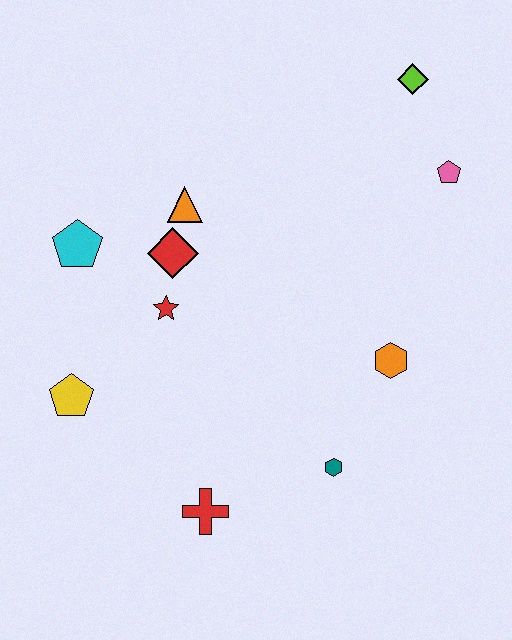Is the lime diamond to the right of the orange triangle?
Yes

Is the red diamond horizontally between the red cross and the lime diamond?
No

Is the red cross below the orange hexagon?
Yes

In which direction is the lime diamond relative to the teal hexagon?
The lime diamond is above the teal hexagon.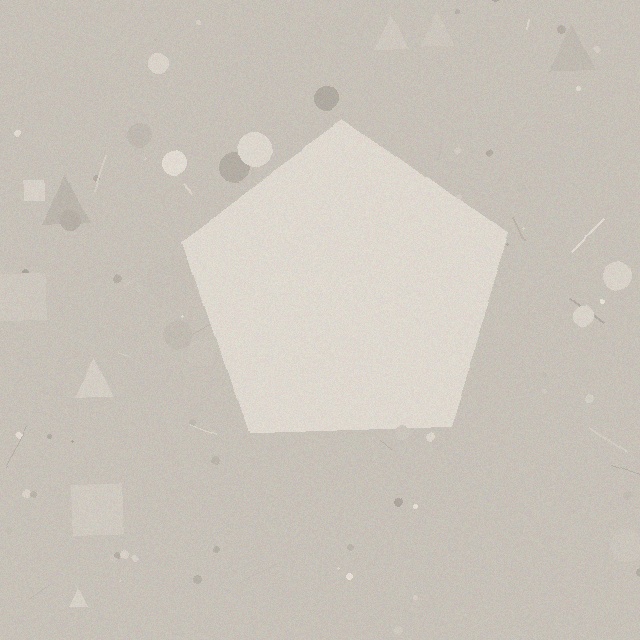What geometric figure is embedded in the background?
A pentagon is embedded in the background.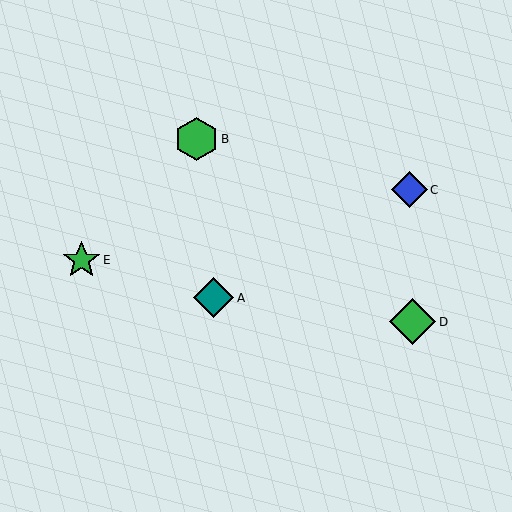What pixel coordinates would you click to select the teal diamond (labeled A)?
Click at (214, 298) to select the teal diamond A.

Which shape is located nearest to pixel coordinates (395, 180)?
The blue diamond (labeled C) at (409, 190) is nearest to that location.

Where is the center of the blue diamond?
The center of the blue diamond is at (409, 190).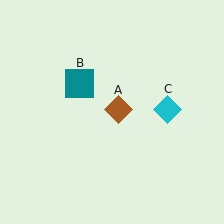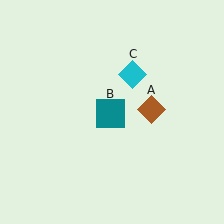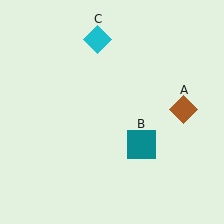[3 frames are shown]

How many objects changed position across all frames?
3 objects changed position: brown diamond (object A), teal square (object B), cyan diamond (object C).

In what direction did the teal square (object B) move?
The teal square (object B) moved down and to the right.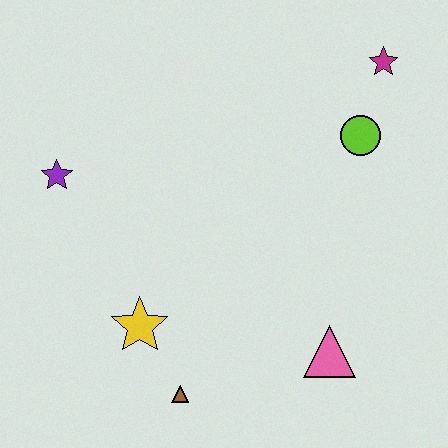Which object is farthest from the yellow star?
The magenta star is farthest from the yellow star.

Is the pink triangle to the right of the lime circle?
No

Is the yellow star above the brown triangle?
Yes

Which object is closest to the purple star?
The yellow star is closest to the purple star.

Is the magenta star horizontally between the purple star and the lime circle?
No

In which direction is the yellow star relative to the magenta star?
The yellow star is below the magenta star.